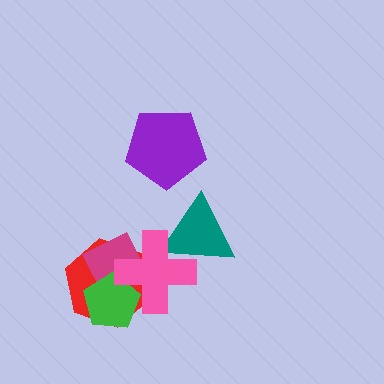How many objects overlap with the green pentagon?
3 objects overlap with the green pentagon.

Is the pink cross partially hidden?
No, no other shape covers it.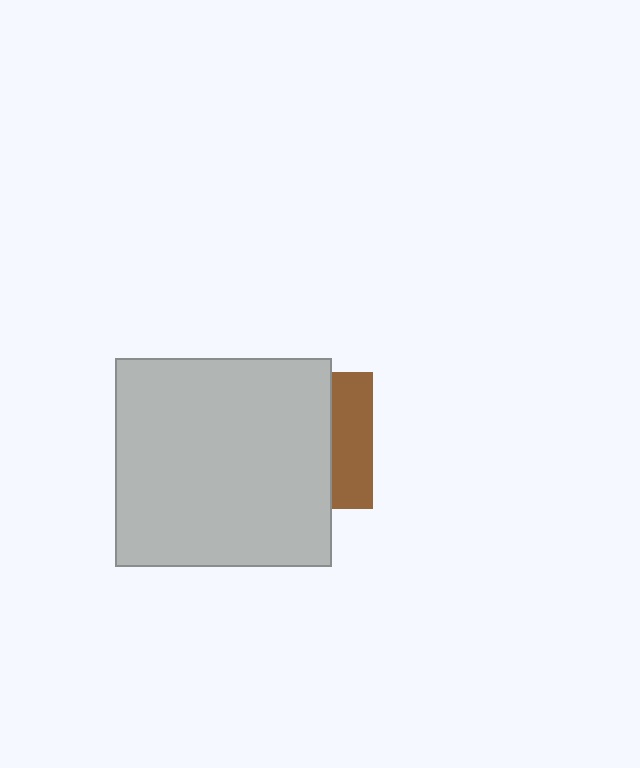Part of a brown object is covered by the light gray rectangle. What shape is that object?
It is a square.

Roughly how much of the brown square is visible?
A small part of it is visible (roughly 31%).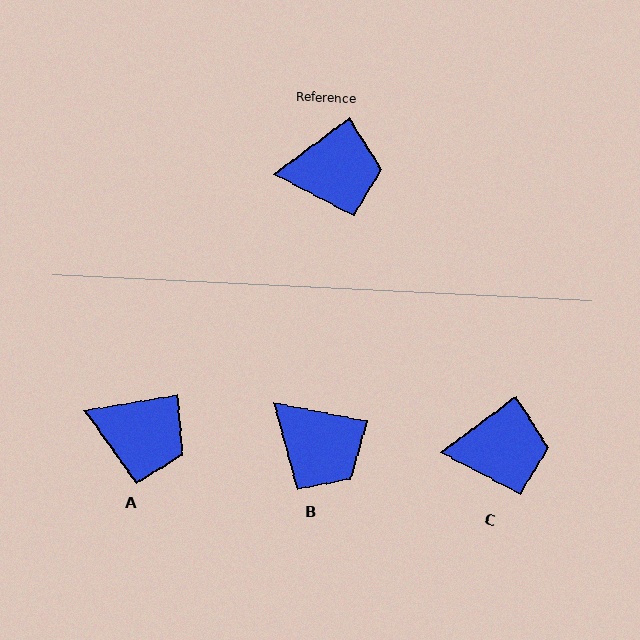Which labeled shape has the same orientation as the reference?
C.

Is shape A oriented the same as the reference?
No, it is off by about 27 degrees.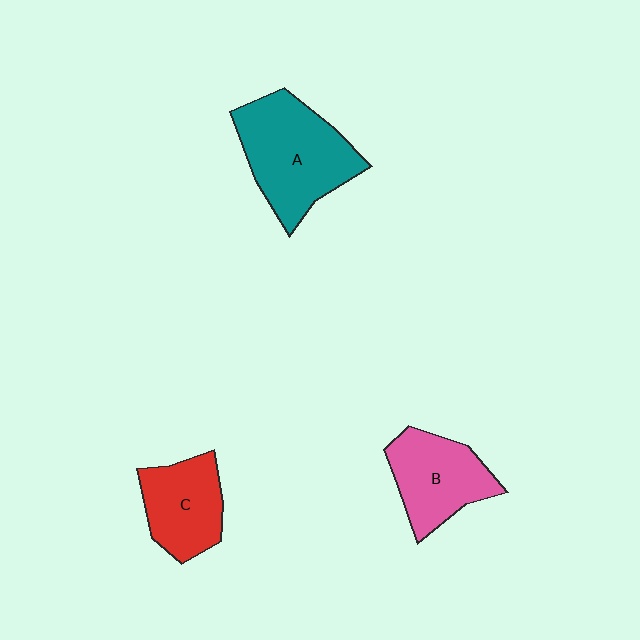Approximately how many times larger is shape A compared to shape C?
Approximately 1.5 times.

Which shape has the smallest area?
Shape C (red).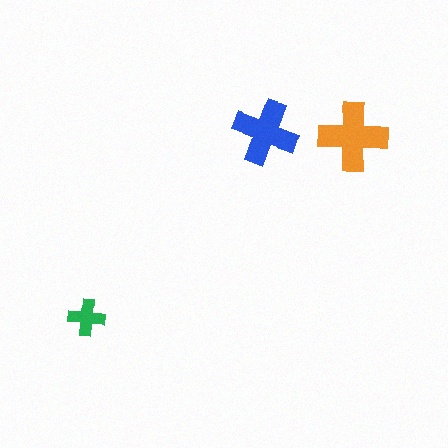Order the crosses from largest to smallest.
the orange one, the blue one, the green one.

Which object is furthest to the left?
The green cross is leftmost.